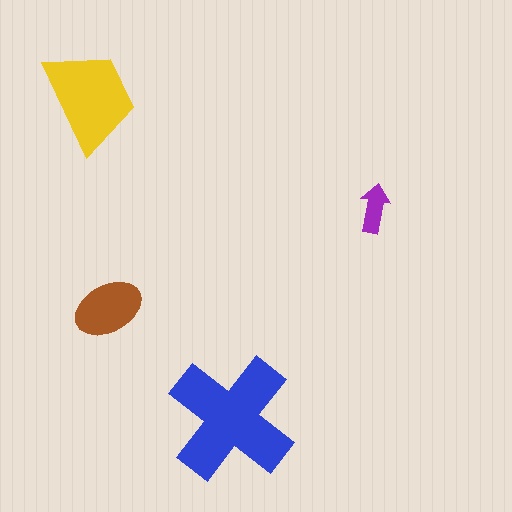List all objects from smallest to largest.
The purple arrow, the brown ellipse, the yellow trapezoid, the blue cross.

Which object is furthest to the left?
The yellow trapezoid is leftmost.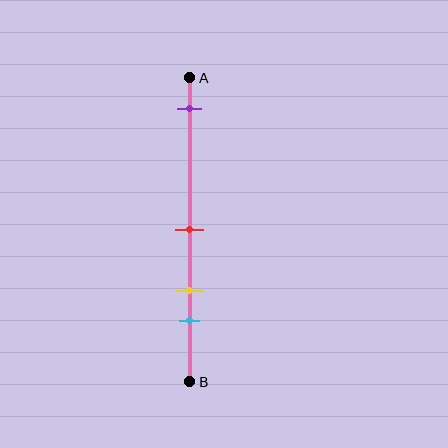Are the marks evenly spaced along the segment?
No, the marks are not evenly spaced.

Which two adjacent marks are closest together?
The yellow and cyan marks are the closest adjacent pair.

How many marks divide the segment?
There are 4 marks dividing the segment.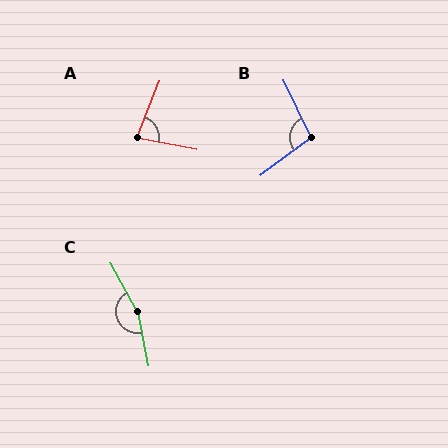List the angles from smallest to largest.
A (79°), B (102°), C (162°).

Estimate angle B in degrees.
Approximately 102 degrees.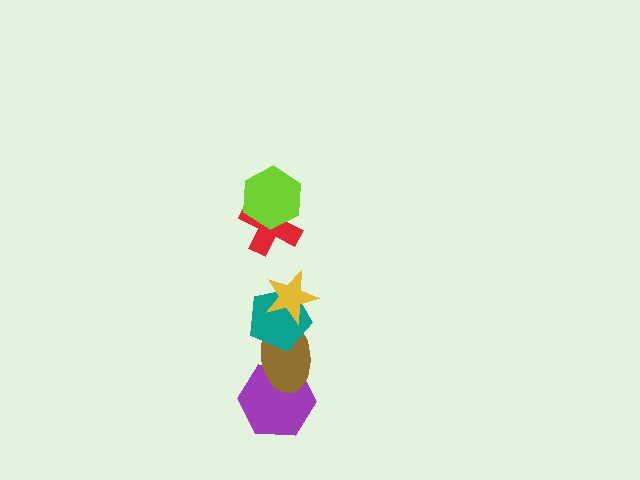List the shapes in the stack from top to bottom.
From top to bottom: the lime hexagon, the red cross, the yellow star, the teal pentagon, the brown ellipse, the purple hexagon.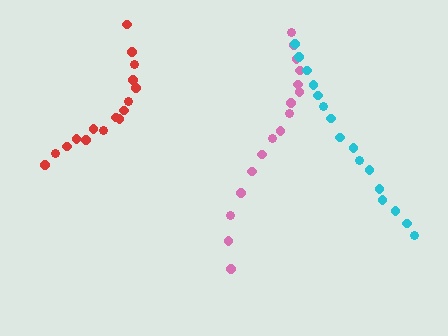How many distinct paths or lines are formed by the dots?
There are 3 distinct paths.